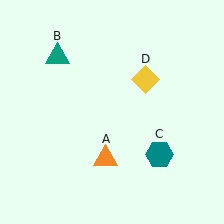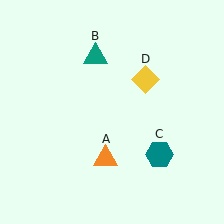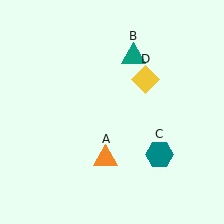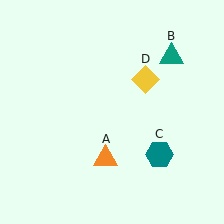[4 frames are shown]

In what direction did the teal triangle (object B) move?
The teal triangle (object B) moved right.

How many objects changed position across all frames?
1 object changed position: teal triangle (object B).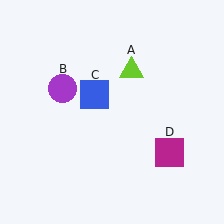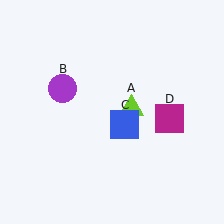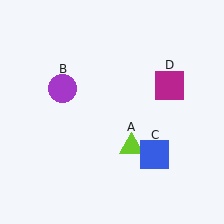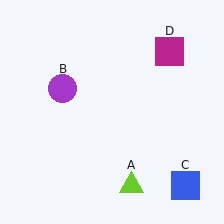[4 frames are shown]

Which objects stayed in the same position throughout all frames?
Purple circle (object B) remained stationary.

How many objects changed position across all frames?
3 objects changed position: lime triangle (object A), blue square (object C), magenta square (object D).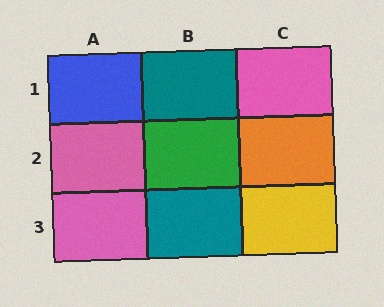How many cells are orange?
1 cell is orange.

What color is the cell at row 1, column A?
Blue.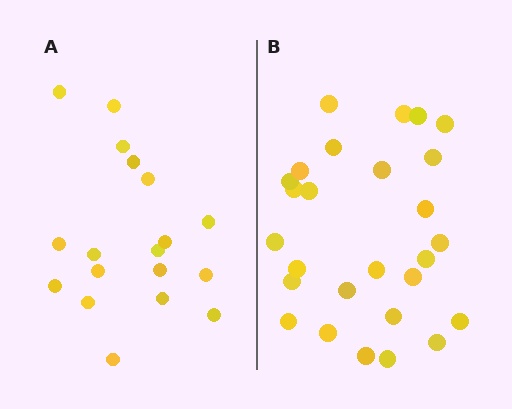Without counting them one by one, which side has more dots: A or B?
Region B (the right region) has more dots.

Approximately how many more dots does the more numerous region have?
Region B has roughly 8 or so more dots than region A.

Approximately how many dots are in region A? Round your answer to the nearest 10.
About 20 dots. (The exact count is 18, which rounds to 20.)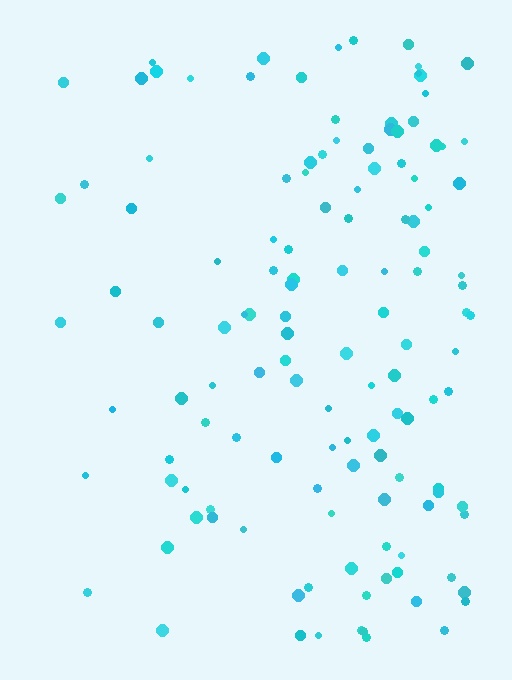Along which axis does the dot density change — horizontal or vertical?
Horizontal.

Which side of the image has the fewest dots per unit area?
The left.